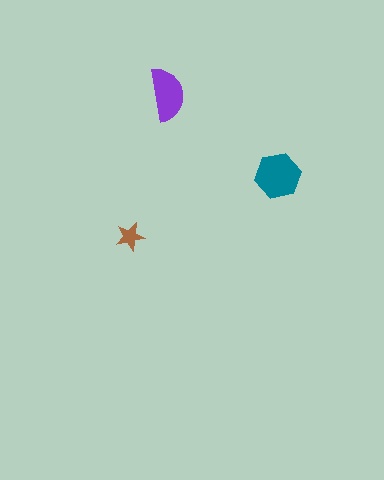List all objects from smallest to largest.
The brown star, the purple semicircle, the teal hexagon.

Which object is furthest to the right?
The teal hexagon is rightmost.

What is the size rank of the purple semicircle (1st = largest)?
2nd.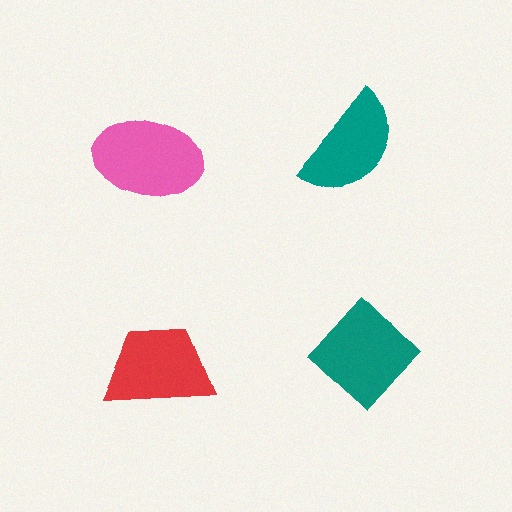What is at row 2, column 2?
A teal diamond.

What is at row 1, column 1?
A pink ellipse.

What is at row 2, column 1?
A red trapezoid.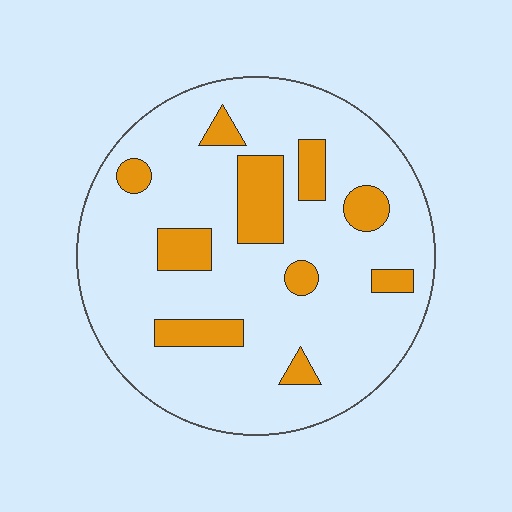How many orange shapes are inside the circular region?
10.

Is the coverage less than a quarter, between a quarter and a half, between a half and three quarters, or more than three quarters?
Less than a quarter.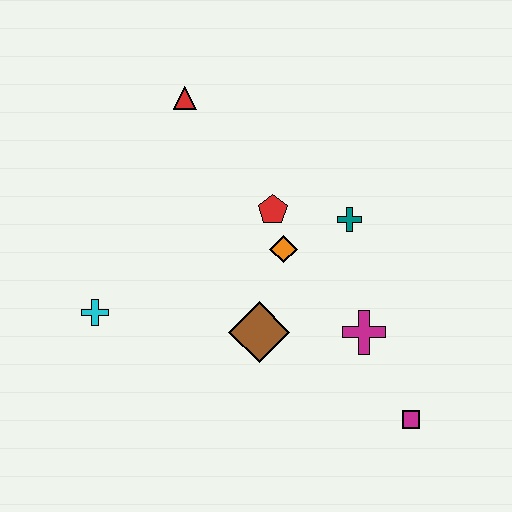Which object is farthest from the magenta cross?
The red triangle is farthest from the magenta cross.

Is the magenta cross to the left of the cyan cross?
No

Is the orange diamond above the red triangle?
No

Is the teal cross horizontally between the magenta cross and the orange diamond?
Yes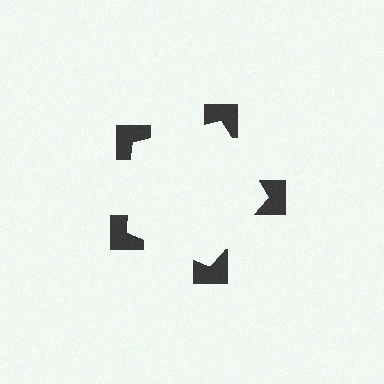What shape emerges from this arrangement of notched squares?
An illusory pentagon — its edges are inferred from the aligned wedge cuts in the notched squares, not physically drawn.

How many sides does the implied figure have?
5 sides.